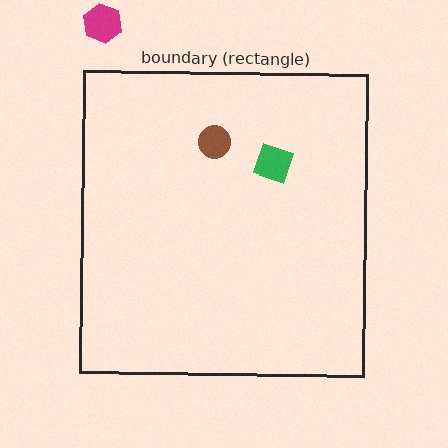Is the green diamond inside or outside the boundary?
Inside.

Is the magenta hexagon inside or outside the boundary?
Outside.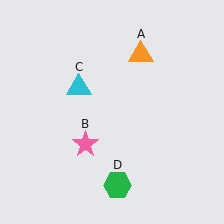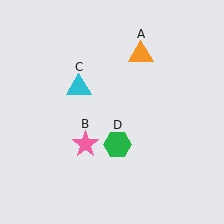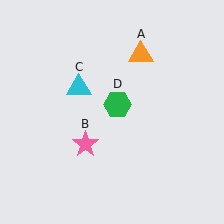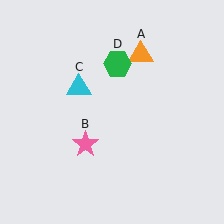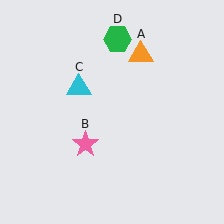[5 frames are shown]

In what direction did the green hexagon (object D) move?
The green hexagon (object D) moved up.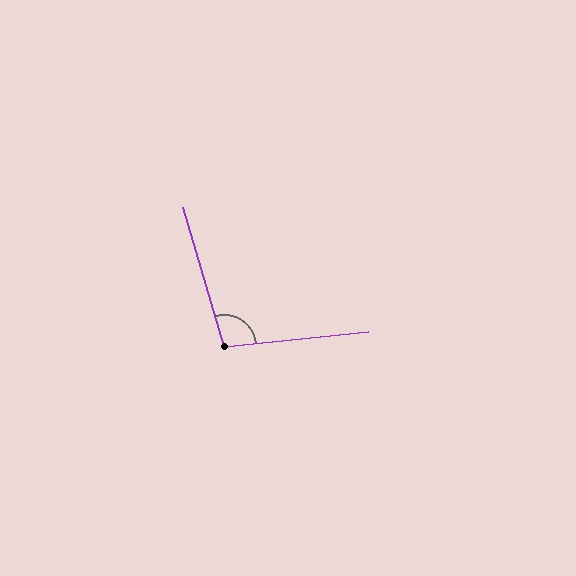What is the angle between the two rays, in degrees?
Approximately 100 degrees.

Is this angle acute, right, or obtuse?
It is obtuse.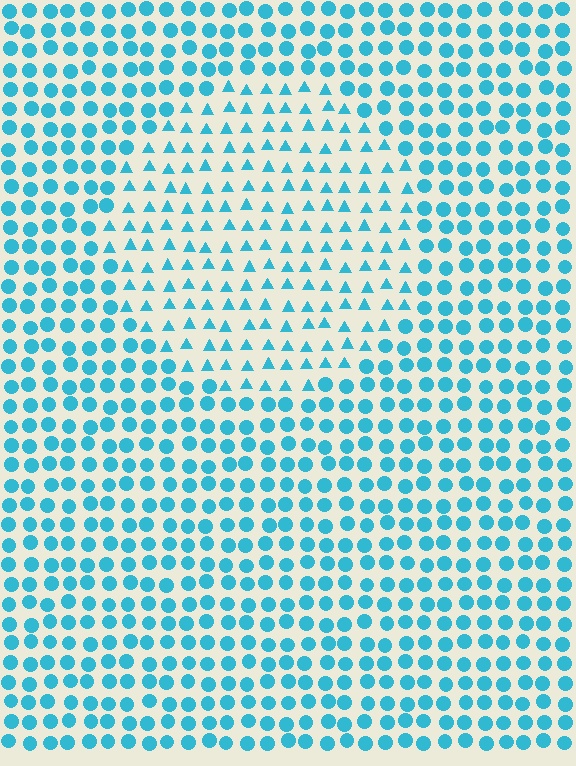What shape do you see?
I see a circle.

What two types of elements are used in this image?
The image uses triangles inside the circle region and circles outside it.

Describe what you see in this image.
The image is filled with small cyan elements arranged in a uniform grid. A circle-shaped region contains triangles, while the surrounding area contains circles. The boundary is defined purely by the change in element shape.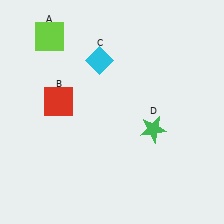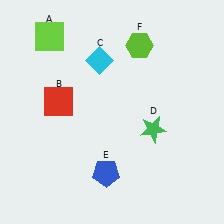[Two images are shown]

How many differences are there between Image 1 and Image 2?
There are 2 differences between the two images.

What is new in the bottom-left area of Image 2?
A blue pentagon (E) was added in the bottom-left area of Image 2.